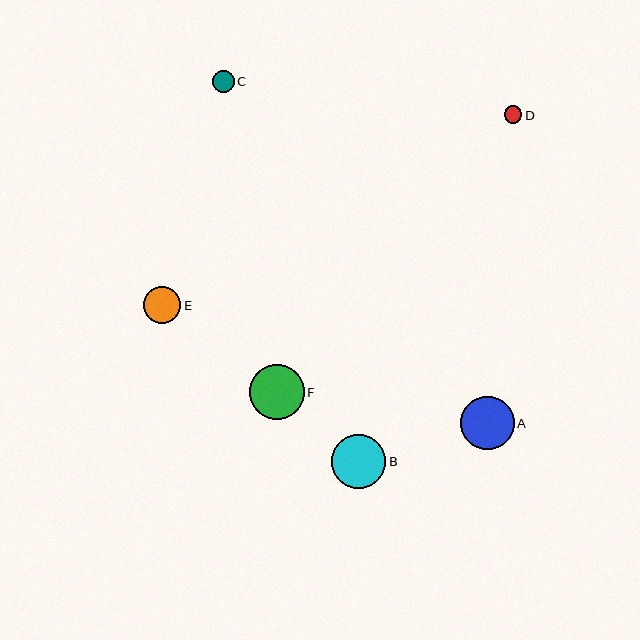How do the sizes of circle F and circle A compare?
Circle F and circle A are approximately the same size.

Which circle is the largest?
Circle F is the largest with a size of approximately 55 pixels.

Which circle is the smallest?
Circle D is the smallest with a size of approximately 18 pixels.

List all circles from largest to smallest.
From largest to smallest: F, B, A, E, C, D.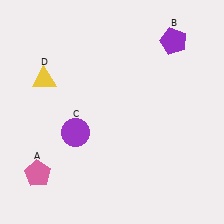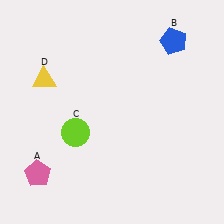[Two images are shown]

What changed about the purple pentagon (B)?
In Image 1, B is purple. In Image 2, it changed to blue.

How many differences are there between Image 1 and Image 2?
There are 2 differences between the two images.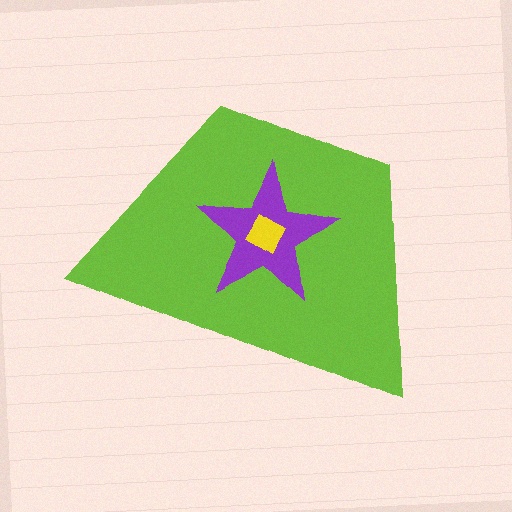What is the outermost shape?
The lime trapezoid.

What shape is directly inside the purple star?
The yellow diamond.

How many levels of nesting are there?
3.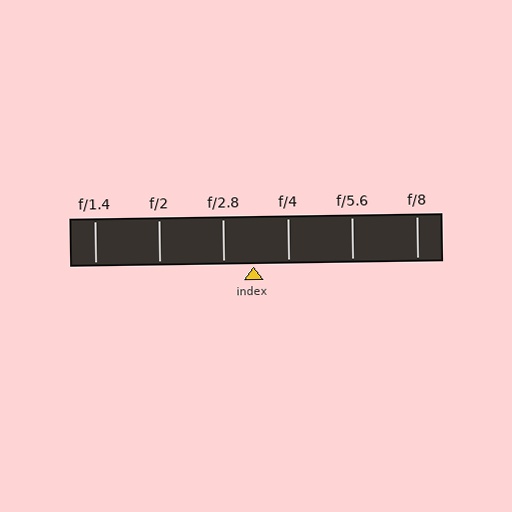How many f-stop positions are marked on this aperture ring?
There are 6 f-stop positions marked.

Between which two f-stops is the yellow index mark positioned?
The index mark is between f/2.8 and f/4.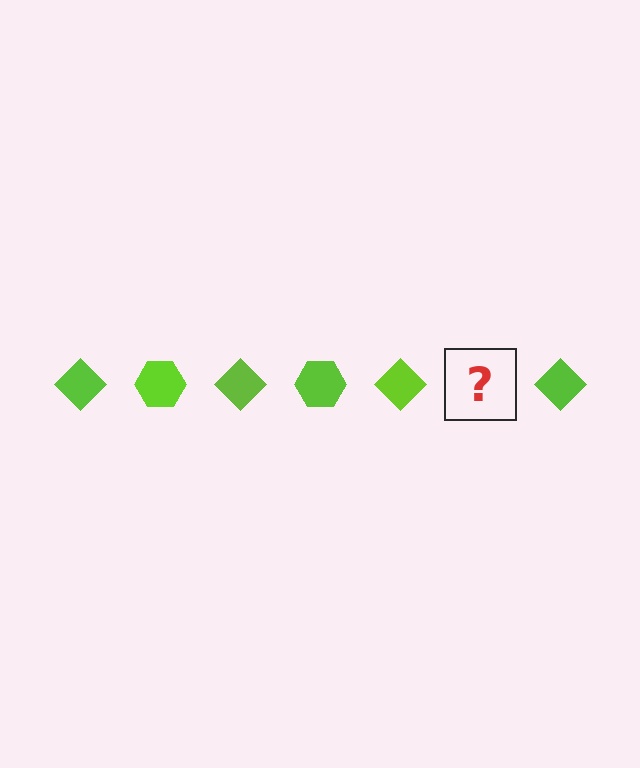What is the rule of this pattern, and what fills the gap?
The rule is that the pattern cycles through diamond, hexagon shapes in lime. The gap should be filled with a lime hexagon.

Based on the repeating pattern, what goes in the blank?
The blank should be a lime hexagon.